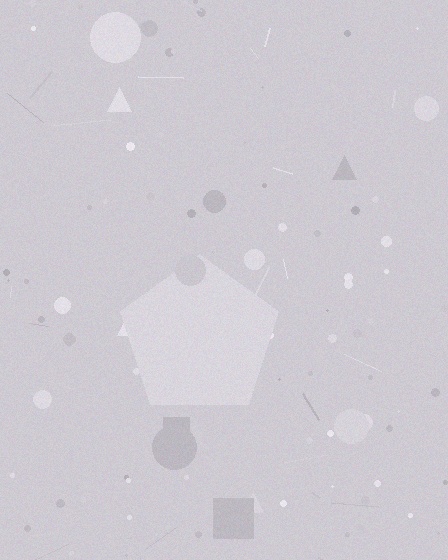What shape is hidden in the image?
A pentagon is hidden in the image.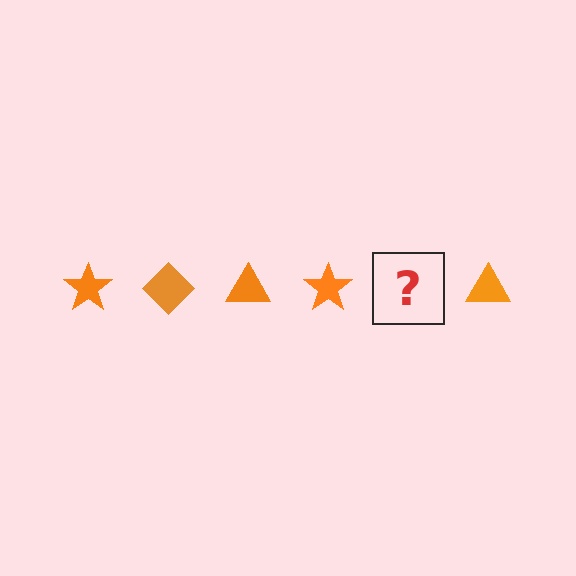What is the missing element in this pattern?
The missing element is an orange diamond.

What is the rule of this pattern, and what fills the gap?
The rule is that the pattern cycles through star, diamond, triangle shapes in orange. The gap should be filled with an orange diamond.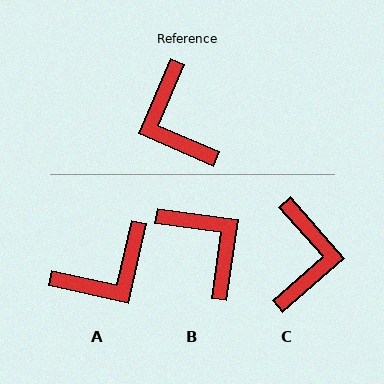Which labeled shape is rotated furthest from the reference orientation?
B, about 165 degrees away.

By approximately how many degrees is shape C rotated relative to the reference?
Approximately 154 degrees counter-clockwise.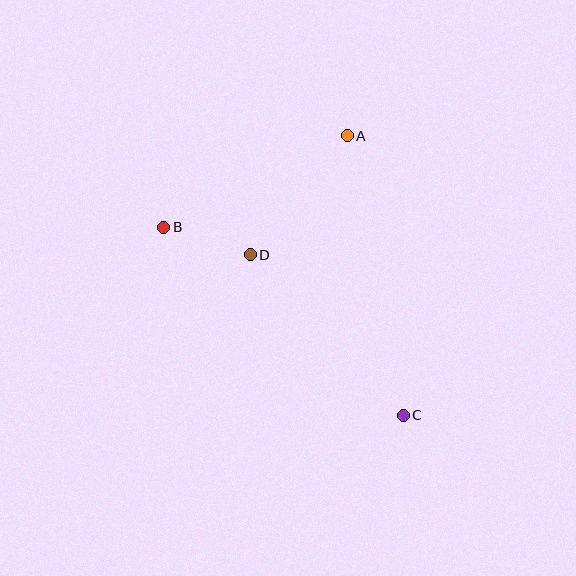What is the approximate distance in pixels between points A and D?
The distance between A and D is approximately 153 pixels.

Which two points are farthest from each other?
Points B and C are farthest from each other.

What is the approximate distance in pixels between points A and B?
The distance between A and B is approximately 205 pixels.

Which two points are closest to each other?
Points B and D are closest to each other.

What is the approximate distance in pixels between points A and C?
The distance between A and C is approximately 285 pixels.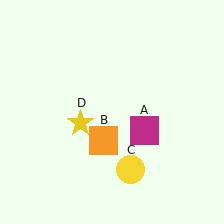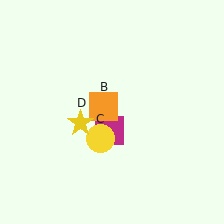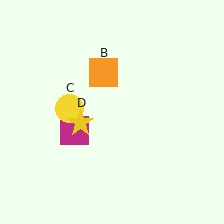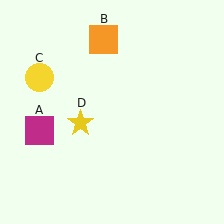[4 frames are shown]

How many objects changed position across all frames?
3 objects changed position: magenta square (object A), orange square (object B), yellow circle (object C).